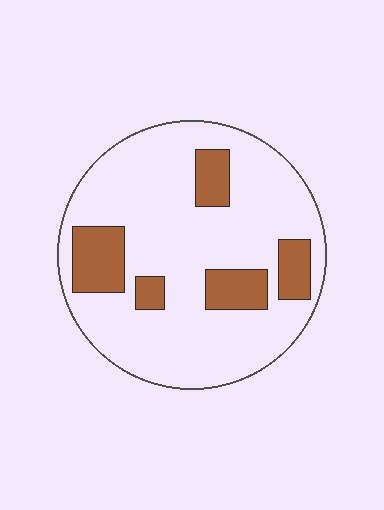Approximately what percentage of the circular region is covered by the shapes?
Approximately 20%.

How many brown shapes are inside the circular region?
5.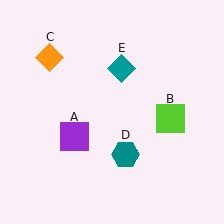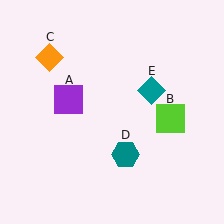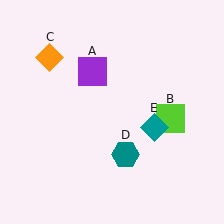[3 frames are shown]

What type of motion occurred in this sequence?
The purple square (object A), teal diamond (object E) rotated clockwise around the center of the scene.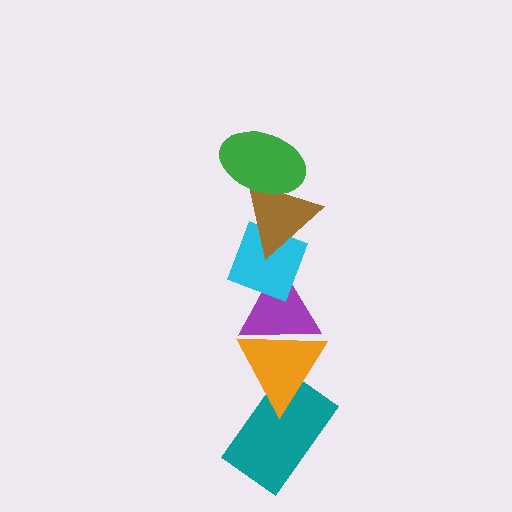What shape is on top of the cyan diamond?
The brown triangle is on top of the cyan diamond.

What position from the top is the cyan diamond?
The cyan diamond is 3rd from the top.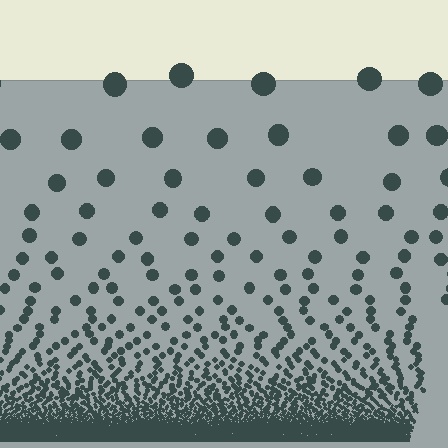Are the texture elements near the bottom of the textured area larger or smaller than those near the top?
Smaller. The gradient is inverted — elements near the bottom are smaller and denser.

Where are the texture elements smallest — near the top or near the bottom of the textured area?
Near the bottom.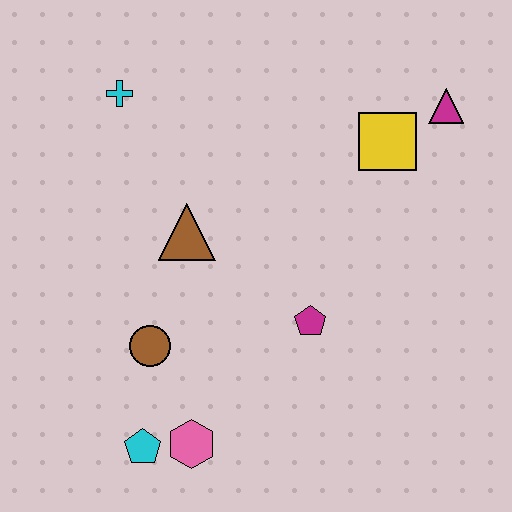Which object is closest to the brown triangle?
The brown circle is closest to the brown triangle.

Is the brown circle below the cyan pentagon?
No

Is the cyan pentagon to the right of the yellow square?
No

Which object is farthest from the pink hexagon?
The magenta triangle is farthest from the pink hexagon.